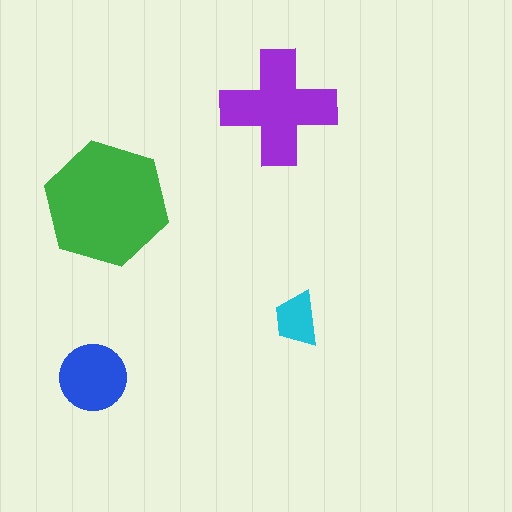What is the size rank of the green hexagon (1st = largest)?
1st.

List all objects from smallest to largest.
The cyan trapezoid, the blue circle, the purple cross, the green hexagon.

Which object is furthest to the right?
The cyan trapezoid is rightmost.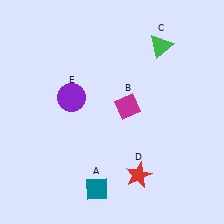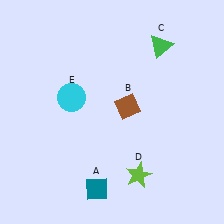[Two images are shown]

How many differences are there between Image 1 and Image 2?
There are 3 differences between the two images.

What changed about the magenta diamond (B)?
In Image 1, B is magenta. In Image 2, it changed to brown.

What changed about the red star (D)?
In Image 1, D is red. In Image 2, it changed to lime.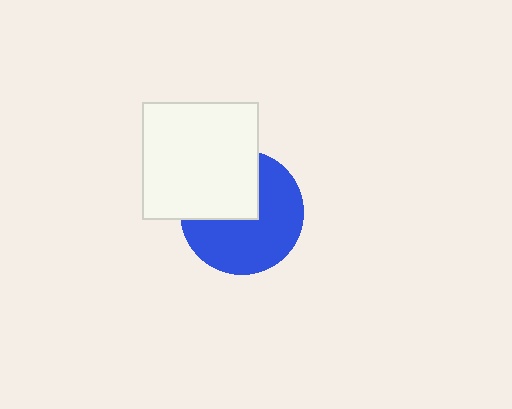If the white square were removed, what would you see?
You would see the complete blue circle.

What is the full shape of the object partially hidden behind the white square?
The partially hidden object is a blue circle.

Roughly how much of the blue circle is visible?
About half of it is visible (roughly 61%).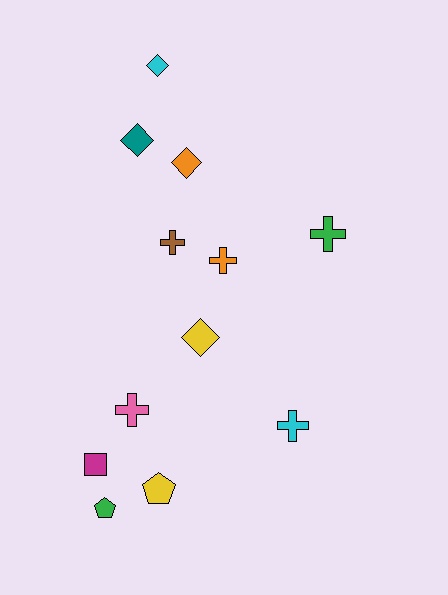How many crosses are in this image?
There are 5 crosses.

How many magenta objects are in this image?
There is 1 magenta object.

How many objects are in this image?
There are 12 objects.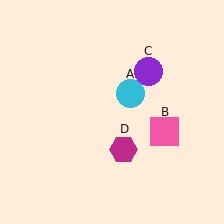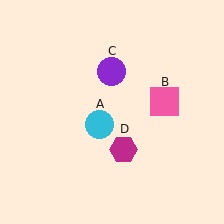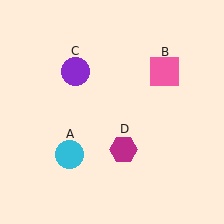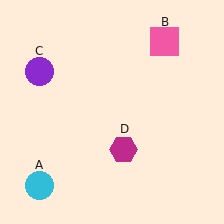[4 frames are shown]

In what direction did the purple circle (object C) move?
The purple circle (object C) moved left.